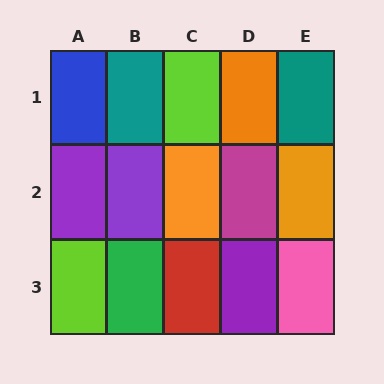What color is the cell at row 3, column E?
Pink.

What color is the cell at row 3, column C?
Red.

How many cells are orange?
3 cells are orange.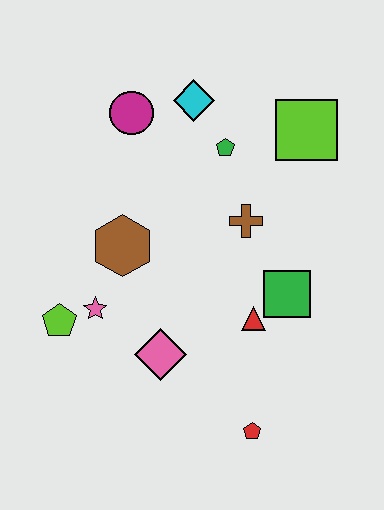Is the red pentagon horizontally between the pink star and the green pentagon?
No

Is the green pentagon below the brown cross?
No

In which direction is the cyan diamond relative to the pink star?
The cyan diamond is above the pink star.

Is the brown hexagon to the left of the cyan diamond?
Yes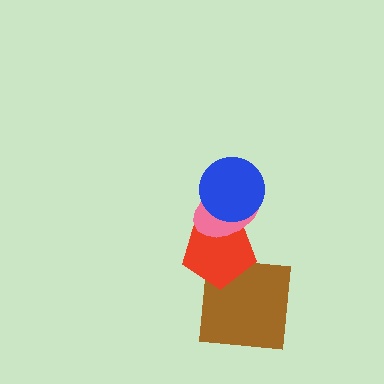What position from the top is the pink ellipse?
The pink ellipse is 2nd from the top.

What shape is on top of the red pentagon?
The pink ellipse is on top of the red pentagon.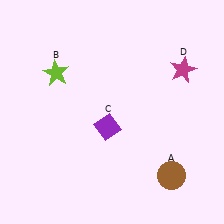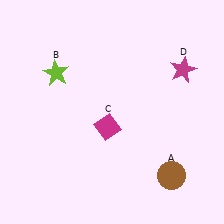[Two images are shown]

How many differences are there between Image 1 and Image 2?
There is 1 difference between the two images.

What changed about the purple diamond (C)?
In Image 1, C is purple. In Image 2, it changed to magenta.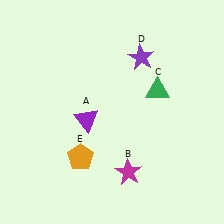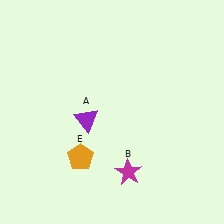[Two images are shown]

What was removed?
The green triangle (C), the purple star (D) were removed in Image 2.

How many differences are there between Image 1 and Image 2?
There are 2 differences between the two images.